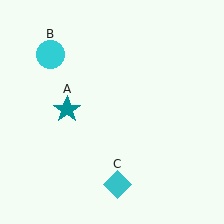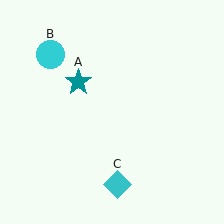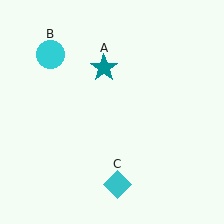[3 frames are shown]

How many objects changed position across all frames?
1 object changed position: teal star (object A).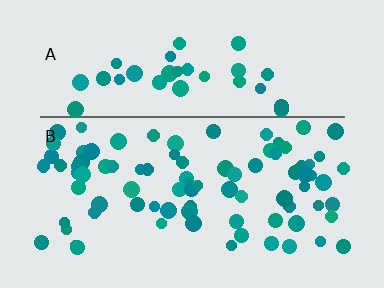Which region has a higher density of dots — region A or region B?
B (the bottom).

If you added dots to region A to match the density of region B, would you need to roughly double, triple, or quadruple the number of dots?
Approximately double.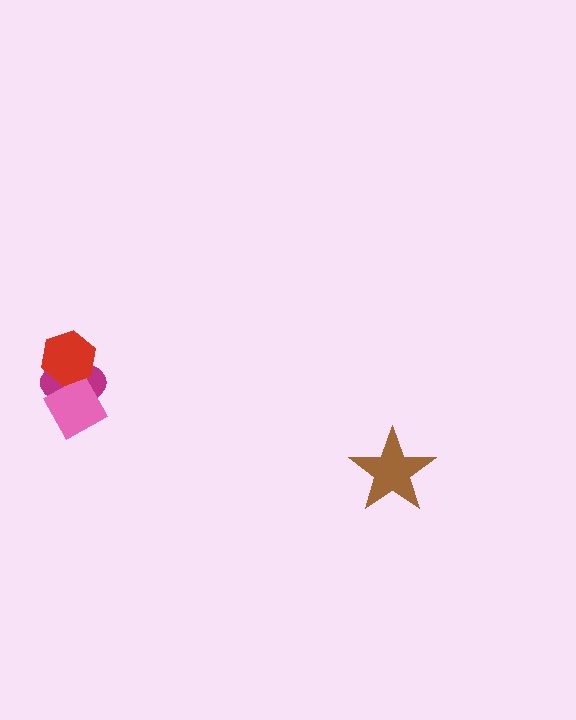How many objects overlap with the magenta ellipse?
2 objects overlap with the magenta ellipse.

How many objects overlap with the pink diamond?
2 objects overlap with the pink diamond.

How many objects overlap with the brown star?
0 objects overlap with the brown star.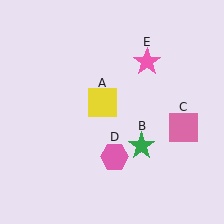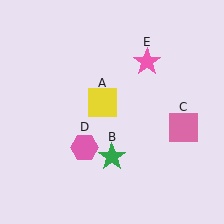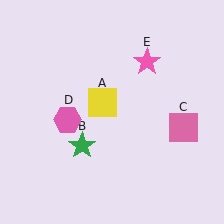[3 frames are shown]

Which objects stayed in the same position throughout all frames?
Yellow square (object A) and pink square (object C) and pink star (object E) remained stationary.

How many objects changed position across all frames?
2 objects changed position: green star (object B), pink hexagon (object D).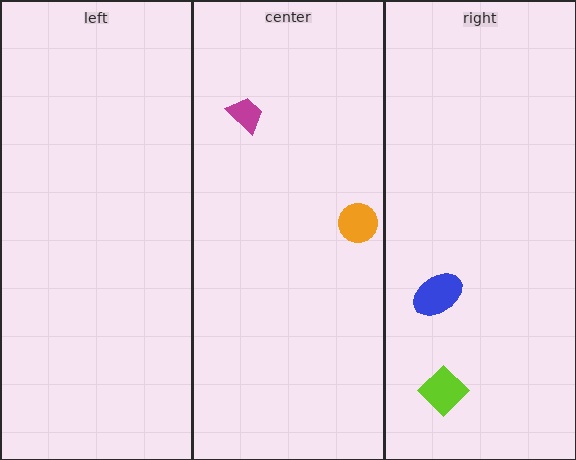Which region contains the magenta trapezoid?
The center region.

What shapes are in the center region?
The orange circle, the magenta trapezoid.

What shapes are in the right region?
The lime diamond, the blue ellipse.